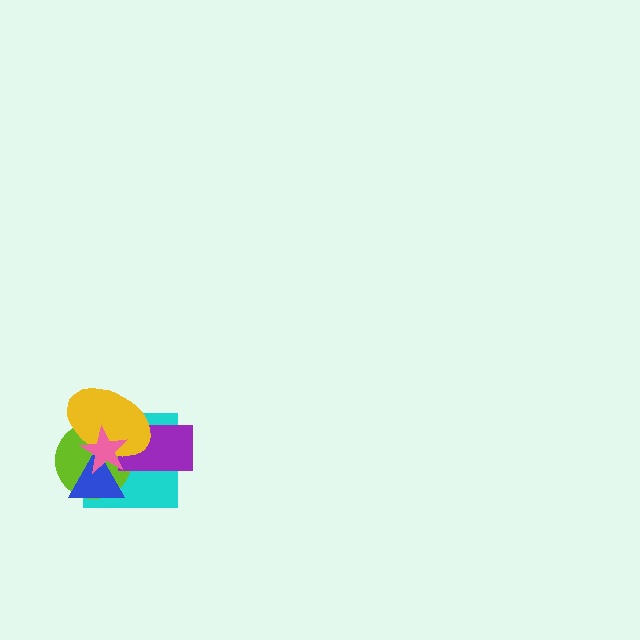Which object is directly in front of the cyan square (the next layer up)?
The lime circle is directly in front of the cyan square.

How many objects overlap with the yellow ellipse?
5 objects overlap with the yellow ellipse.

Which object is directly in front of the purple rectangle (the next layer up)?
The yellow ellipse is directly in front of the purple rectangle.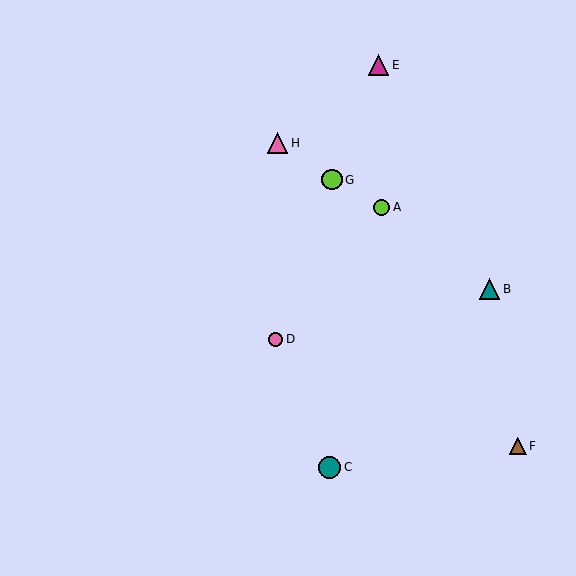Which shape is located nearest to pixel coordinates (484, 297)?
The teal triangle (labeled B) at (489, 289) is nearest to that location.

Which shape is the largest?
The teal circle (labeled C) is the largest.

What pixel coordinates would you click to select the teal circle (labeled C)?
Click at (330, 467) to select the teal circle C.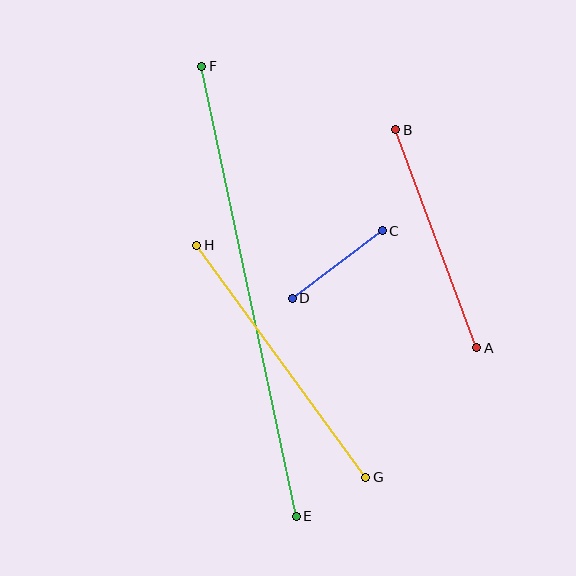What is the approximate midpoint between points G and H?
The midpoint is at approximately (281, 361) pixels.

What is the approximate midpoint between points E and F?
The midpoint is at approximately (249, 291) pixels.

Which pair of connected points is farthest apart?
Points E and F are farthest apart.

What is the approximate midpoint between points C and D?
The midpoint is at approximately (337, 265) pixels.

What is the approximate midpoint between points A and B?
The midpoint is at approximately (436, 239) pixels.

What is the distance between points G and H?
The distance is approximately 287 pixels.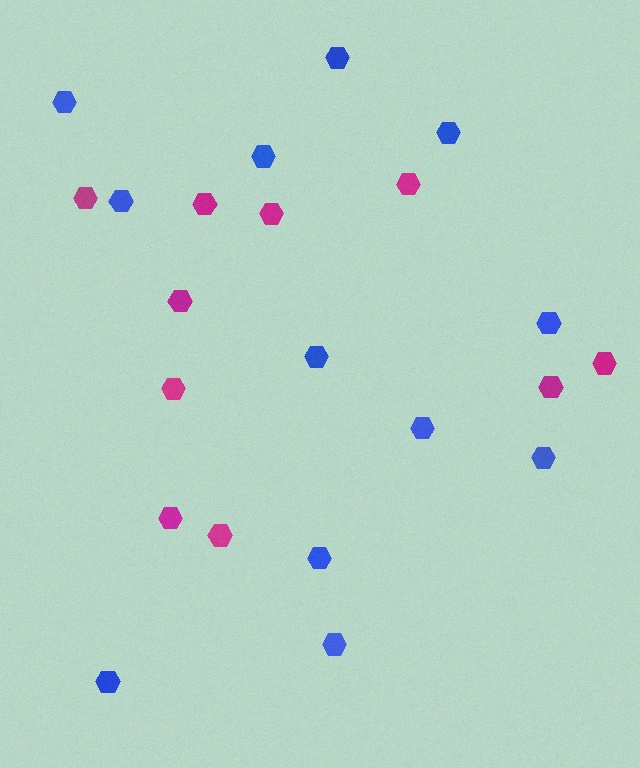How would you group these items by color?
There are 2 groups: one group of blue hexagons (12) and one group of magenta hexagons (10).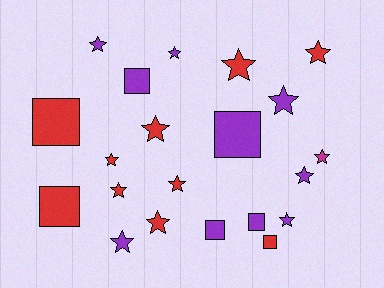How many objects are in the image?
There are 21 objects.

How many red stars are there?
There are 7 red stars.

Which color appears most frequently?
Red, with 10 objects.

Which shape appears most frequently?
Star, with 14 objects.